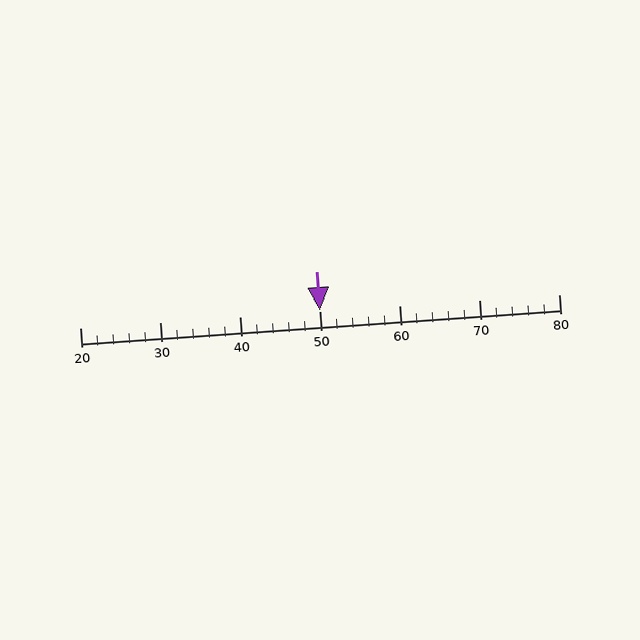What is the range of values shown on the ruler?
The ruler shows values from 20 to 80.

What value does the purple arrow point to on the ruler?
The purple arrow points to approximately 50.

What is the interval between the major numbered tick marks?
The major tick marks are spaced 10 units apart.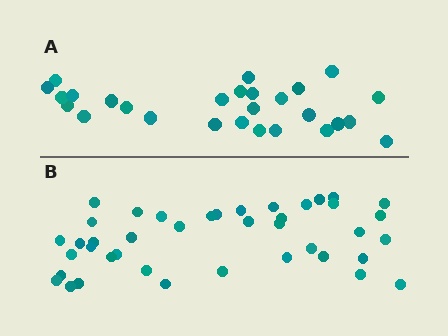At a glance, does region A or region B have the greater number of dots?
Region B (the bottom region) has more dots.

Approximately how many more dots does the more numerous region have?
Region B has approximately 15 more dots than region A.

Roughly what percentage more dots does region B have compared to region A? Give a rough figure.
About 50% more.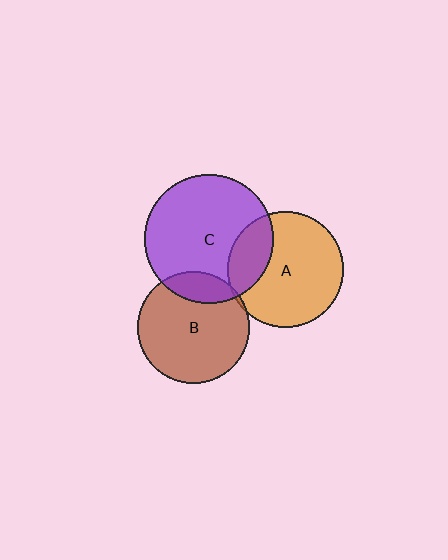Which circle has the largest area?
Circle C (purple).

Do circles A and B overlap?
Yes.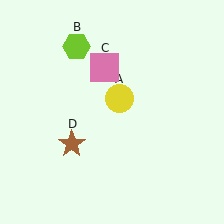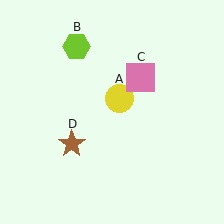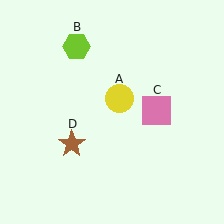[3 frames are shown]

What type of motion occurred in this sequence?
The pink square (object C) rotated clockwise around the center of the scene.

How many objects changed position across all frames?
1 object changed position: pink square (object C).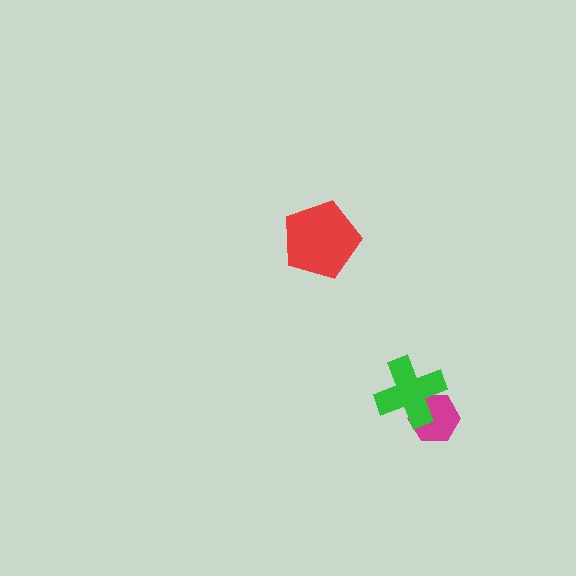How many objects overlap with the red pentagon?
0 objects overlap with the red pentagon.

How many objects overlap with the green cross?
1 object overlaps with the green cross.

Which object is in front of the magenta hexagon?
The green cross is in front of the magenta hexagon.